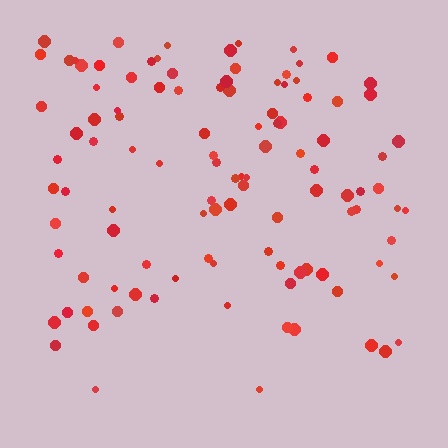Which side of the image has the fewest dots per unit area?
The bottom.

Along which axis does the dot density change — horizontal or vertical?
Vertical.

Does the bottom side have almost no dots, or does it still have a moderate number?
Still a moderate number, just noticeably fewer than the top.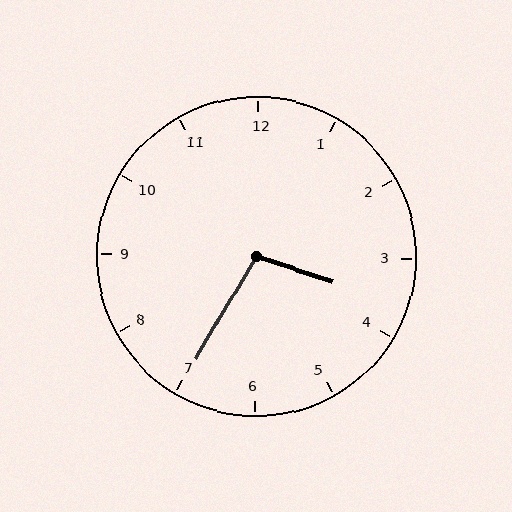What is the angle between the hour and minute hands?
Approximately 102 degrees.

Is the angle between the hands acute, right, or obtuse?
It is obtuse.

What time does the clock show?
3:35.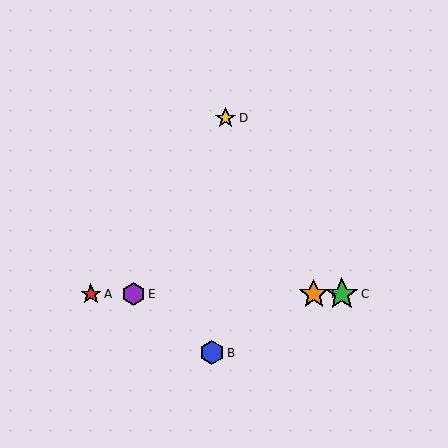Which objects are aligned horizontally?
Objects A, C, E, F are aligned horizontally.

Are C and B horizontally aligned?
No, C is at y≈294 and B is at y≈353.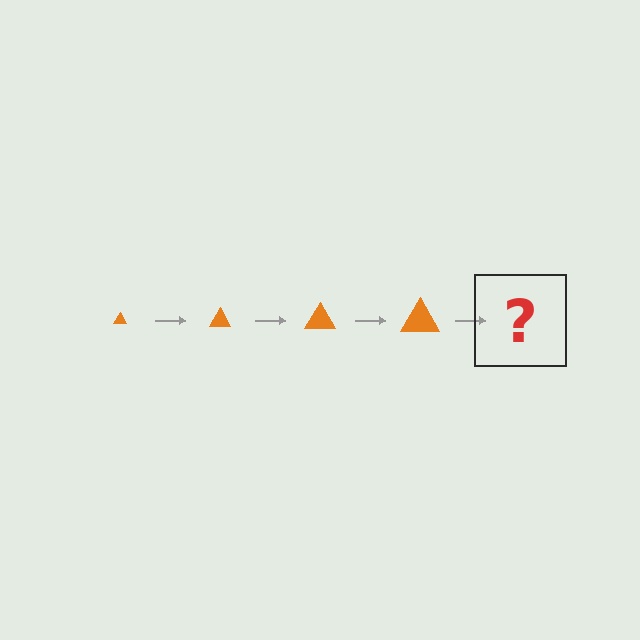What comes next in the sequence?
The next element should be an orange triangle, larger than the previous one.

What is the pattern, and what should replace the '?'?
The pattern is that the triangle gets progressively larger each step. The '?' should be an orange triangle, larger than the previous one.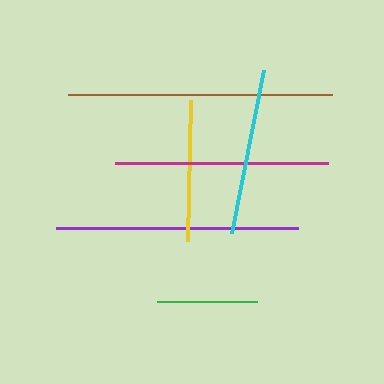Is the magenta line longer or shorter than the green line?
The magenta line is longer than the green line.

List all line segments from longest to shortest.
From longest to shortest: brown, purple, magenta, cyan, yellow, green.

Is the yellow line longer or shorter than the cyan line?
The cyan line is longer than the yellow line.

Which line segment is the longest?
The brown line is the longest at approximately 264 pixels.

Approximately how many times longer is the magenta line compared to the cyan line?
The magenta line is approximately 1.3 times the length of the cyan line.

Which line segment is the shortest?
The green line is the shortest at approximately 101 pixels.